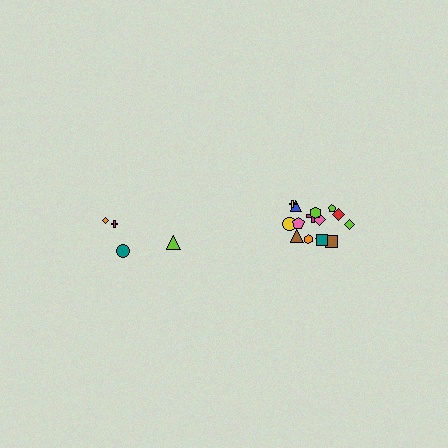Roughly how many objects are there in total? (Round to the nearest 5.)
Roughly 20 objects in total.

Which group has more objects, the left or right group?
The right group.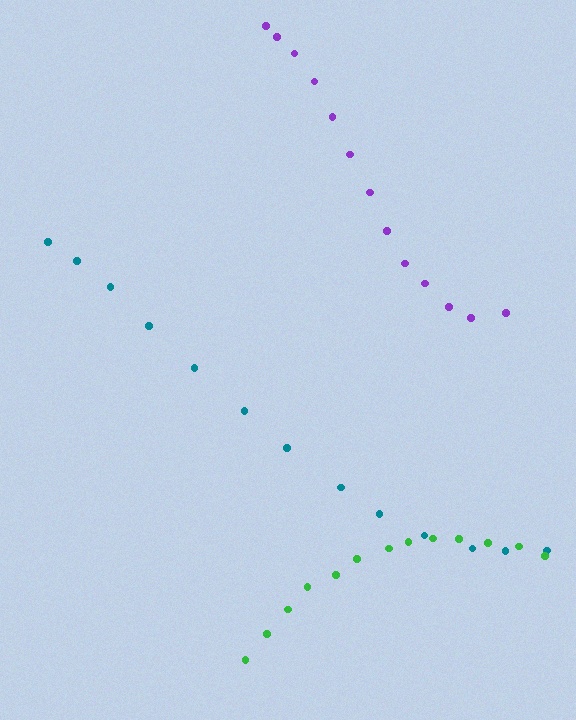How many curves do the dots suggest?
There are 3 distinct paths.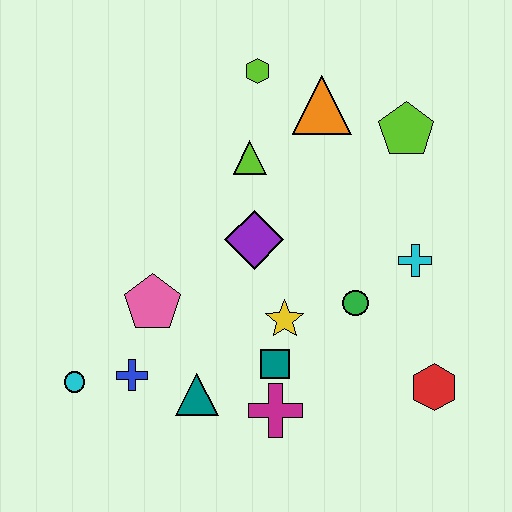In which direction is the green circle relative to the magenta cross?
The green circle is above the magenta cross.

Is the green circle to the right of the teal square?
Yes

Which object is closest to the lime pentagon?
The orange triangle is closest to the lime pentagon.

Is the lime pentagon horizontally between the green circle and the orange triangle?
No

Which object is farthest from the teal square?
The lime hexagon is farthest from the teal square.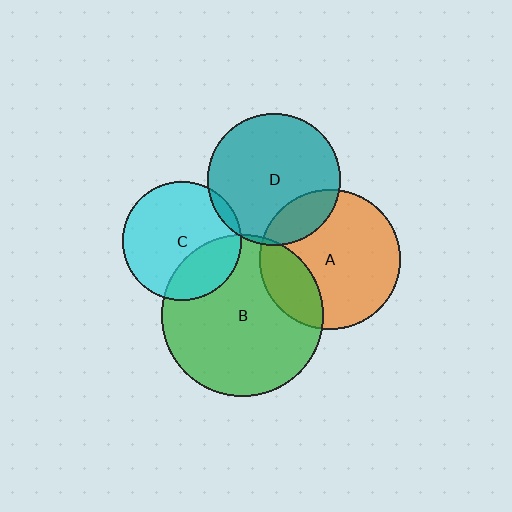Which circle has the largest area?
Circle B (green).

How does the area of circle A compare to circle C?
Approximately 1.4 times.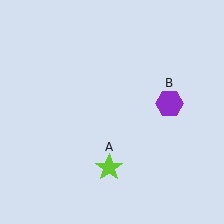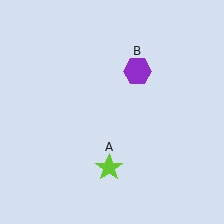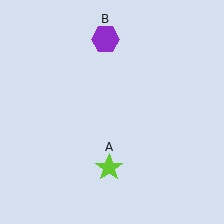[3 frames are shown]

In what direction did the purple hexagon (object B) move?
The purple hexagon (object B) moved up and to the left.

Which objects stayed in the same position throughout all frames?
Lime star (object A) remained stationary.